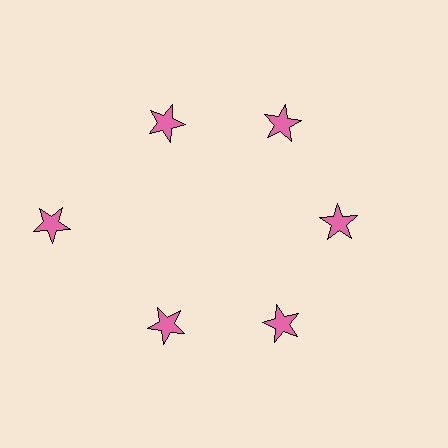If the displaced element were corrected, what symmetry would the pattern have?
It would have 6-fold rotational symmetry — the pattern would map onto itself every 60 degrees.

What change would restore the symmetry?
The symmetry would be restored by moving it inward, back onto the ring so that all 6 stars sit at equal angles and equal distance from the center.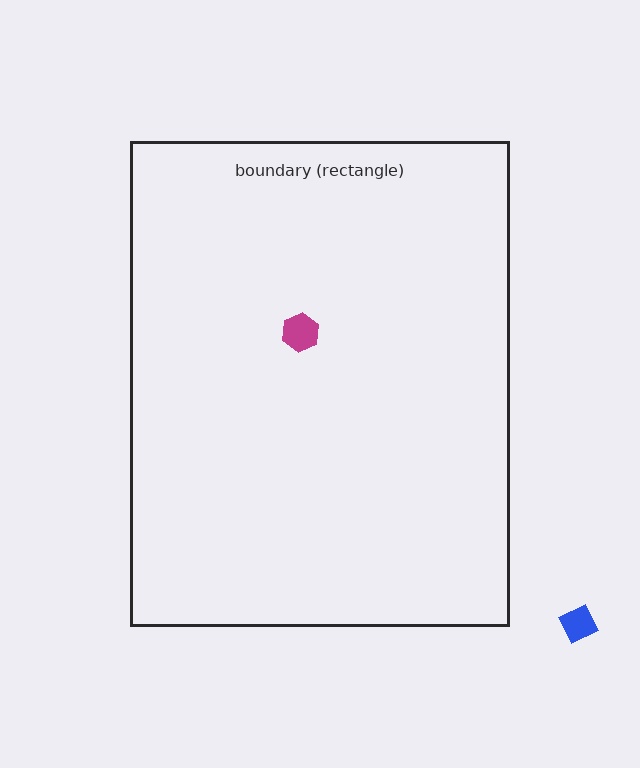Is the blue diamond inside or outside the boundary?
Outside.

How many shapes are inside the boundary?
1 inside, 1 outside.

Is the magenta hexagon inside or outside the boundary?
Inside.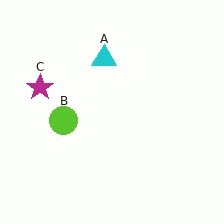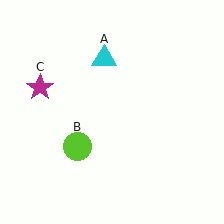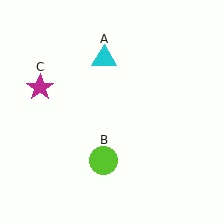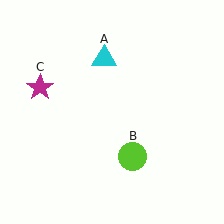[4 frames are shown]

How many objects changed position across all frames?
1 object changed position: lime circle (object B).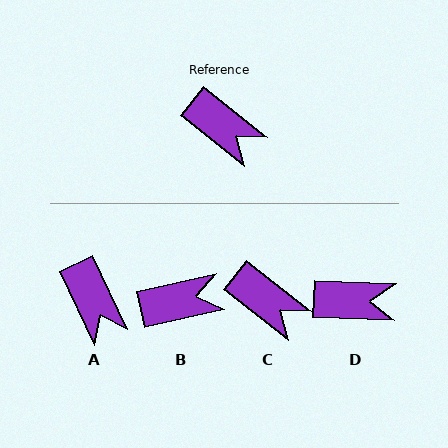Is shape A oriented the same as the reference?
No, it is off by about 27 degrees.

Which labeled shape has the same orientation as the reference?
C.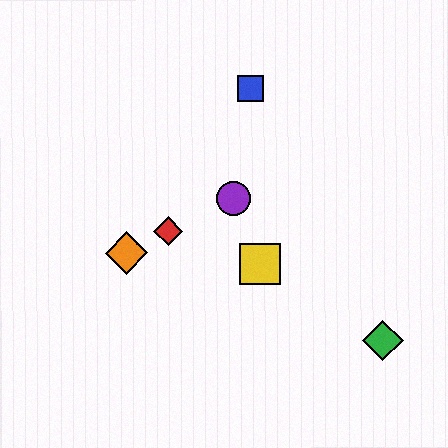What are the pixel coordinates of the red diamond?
The red diamond is at (168, 231).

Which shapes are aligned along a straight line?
The red diamond, the purple circle, the orange diamond are aligned along a straight line.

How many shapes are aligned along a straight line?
3 shapes (the red diamond, the purple circle, the orange diamond) are aligned along a straight line.